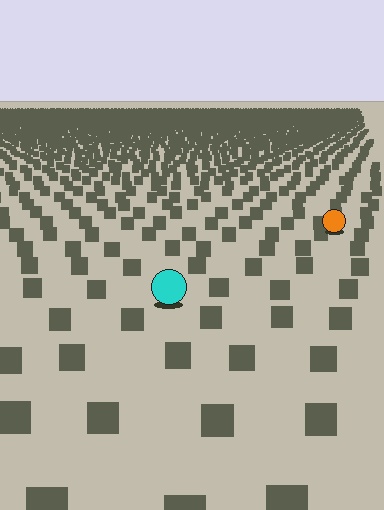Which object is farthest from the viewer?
The orange circle is farthest from the viewer. It appears smaller and the ground texture around it is denser.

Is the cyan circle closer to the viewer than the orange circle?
Yes. The cyan circle is closer — you can tell from the texture gradient: the ground texture is coarser near it.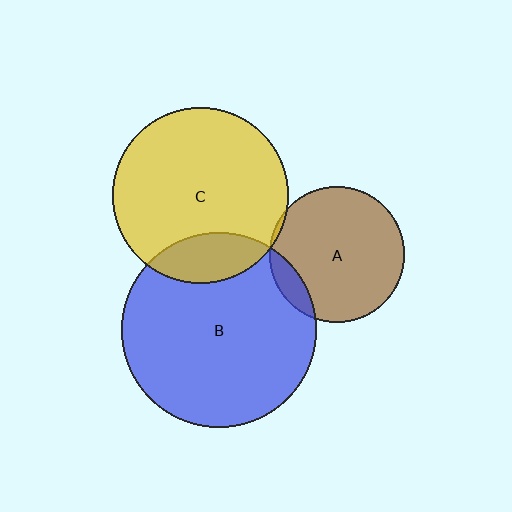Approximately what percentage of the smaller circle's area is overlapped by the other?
Approximately 20%.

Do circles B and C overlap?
Yes.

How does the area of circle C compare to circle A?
Approximately 1.7 times.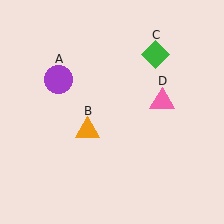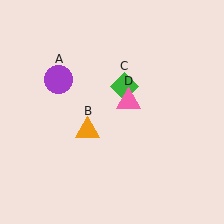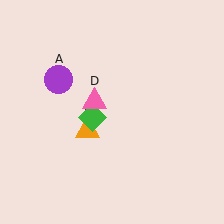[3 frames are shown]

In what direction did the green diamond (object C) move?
The green diamond (object C) moved down and to the left.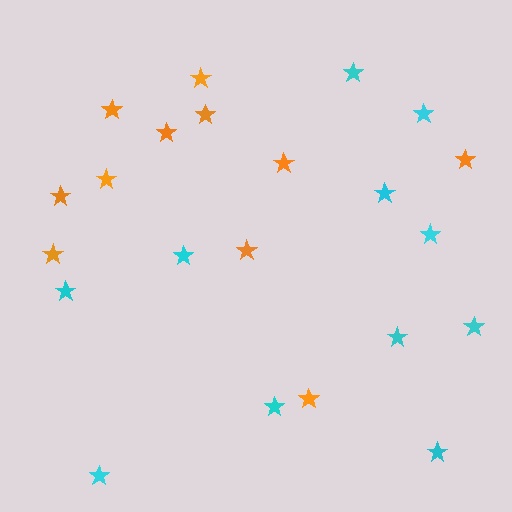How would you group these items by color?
There are 2 groups: one group of cyan stars (11) and one group of orange stars (11).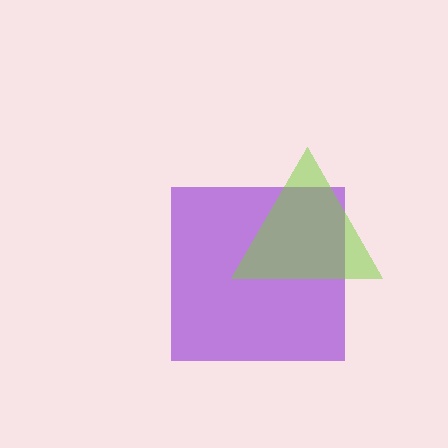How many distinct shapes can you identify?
There are 2 distinct shapes: a purple square, a lime triangle.